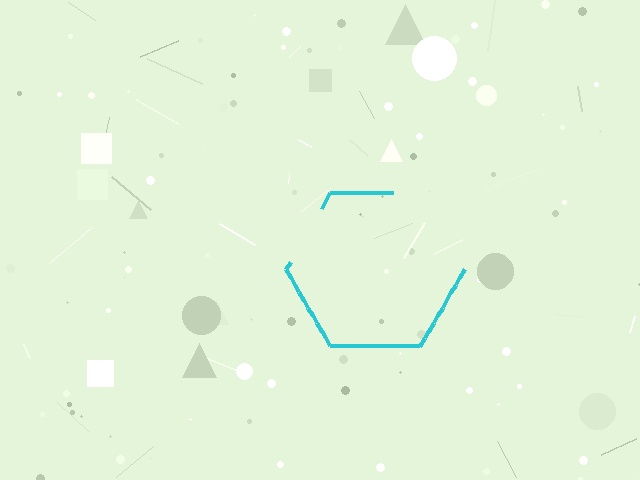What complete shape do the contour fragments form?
The contour fragments form a hexagon.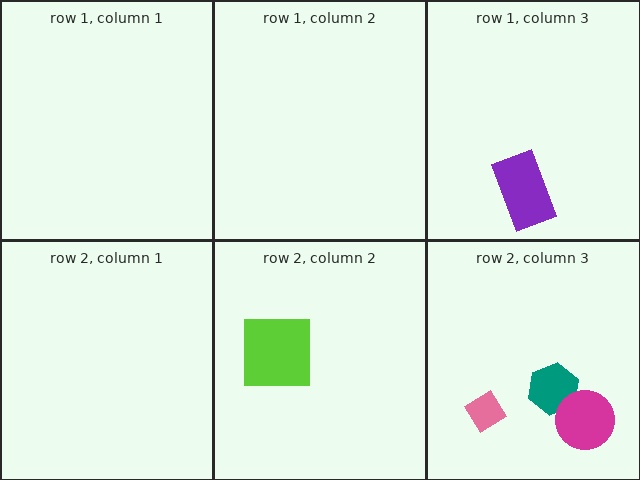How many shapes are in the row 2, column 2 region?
1.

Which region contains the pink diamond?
The row 2, column 3 region.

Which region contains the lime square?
The row 2, column 2 region.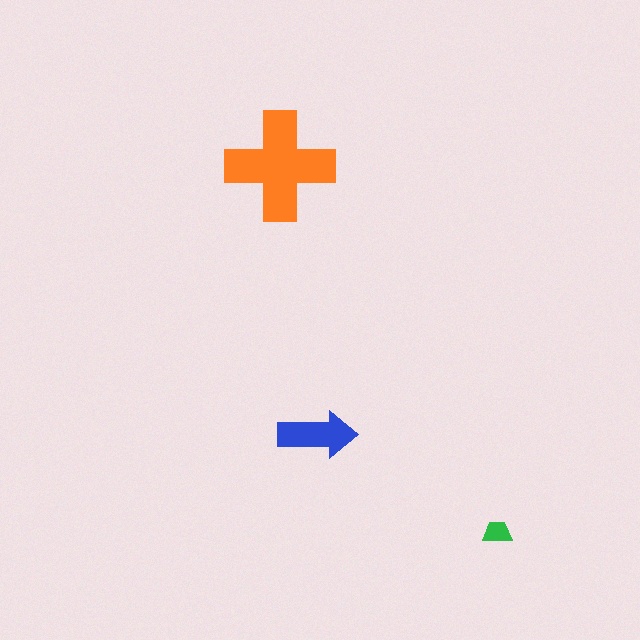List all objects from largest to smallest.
The orange cross, the blue arrow, the green trapezoid.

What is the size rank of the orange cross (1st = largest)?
1st.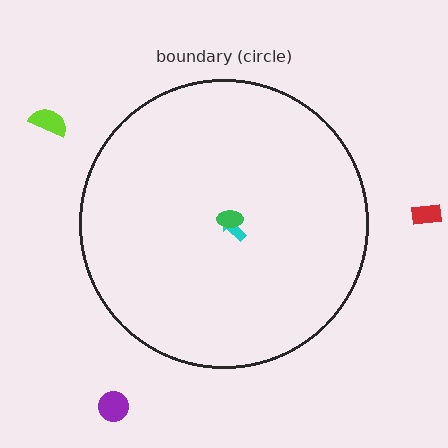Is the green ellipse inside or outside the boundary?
Inside.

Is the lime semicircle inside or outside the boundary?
Outside.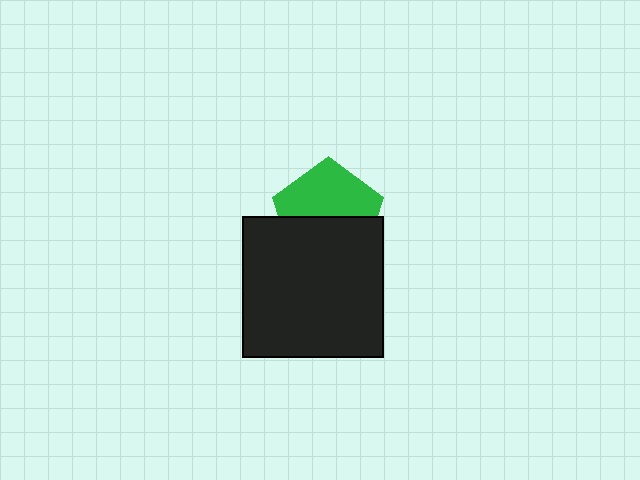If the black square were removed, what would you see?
You would see the complete green pentagon.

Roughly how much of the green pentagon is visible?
About half of it is visible (roughly 51%).